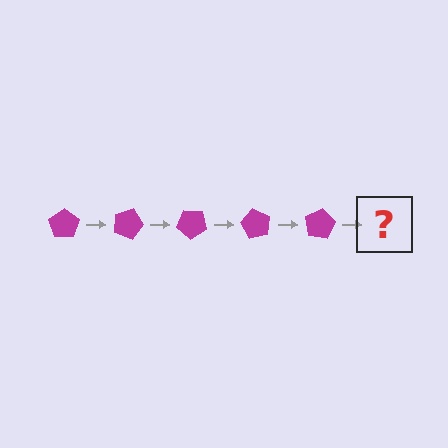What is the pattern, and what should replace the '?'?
The pattern is that the pentagon rotates 20 degrees each step. The '?' should be a magenta pentagon rotated 100 degrees.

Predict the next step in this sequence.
The next step is a magenta pentagon rotated 100 degrees.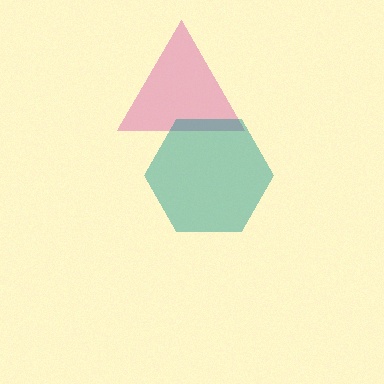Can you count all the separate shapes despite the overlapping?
Yes, there are 2 separate shapes.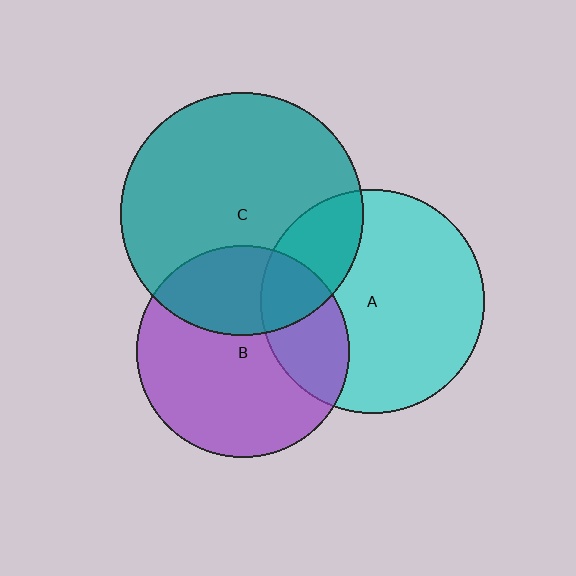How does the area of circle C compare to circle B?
Approximately 1.3 times.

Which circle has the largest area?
Circle C (teal).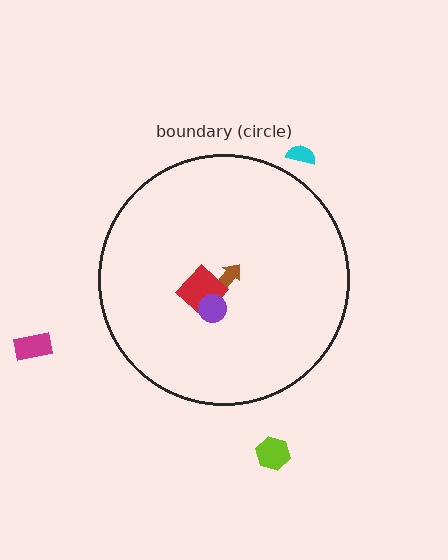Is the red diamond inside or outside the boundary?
Inside.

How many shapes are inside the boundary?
3 inside, 3 outside.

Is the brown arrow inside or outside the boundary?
Inside.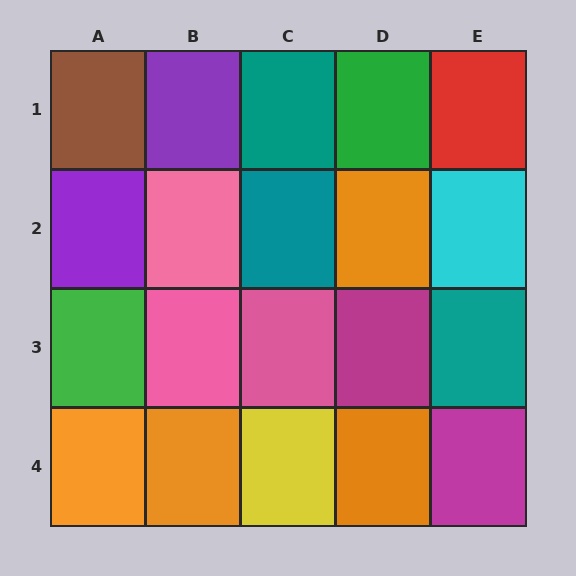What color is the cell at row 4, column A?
Orange.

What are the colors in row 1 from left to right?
Brown, purple, teal, green, red.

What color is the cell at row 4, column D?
Orange.